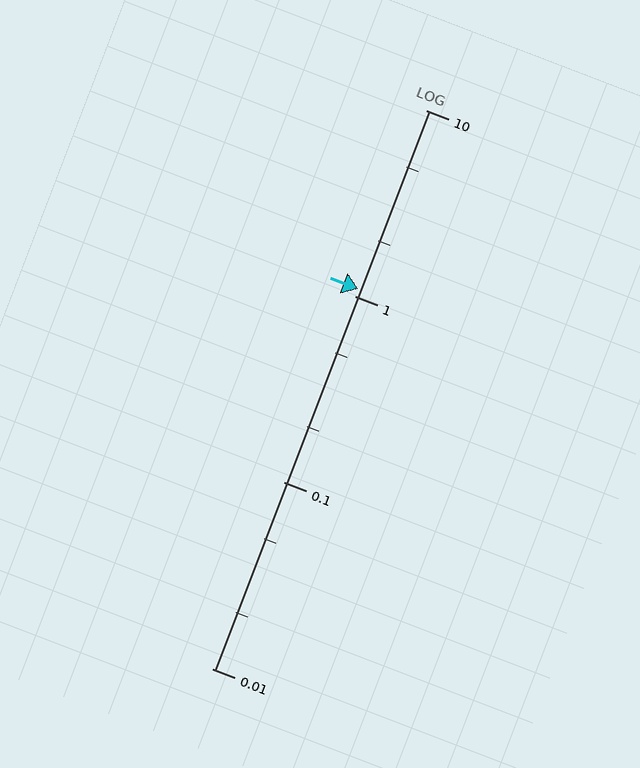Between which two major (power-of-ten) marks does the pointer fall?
The pointer is between 1 and 10.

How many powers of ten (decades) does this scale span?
The scale spans 3 decades, from 0.01 to 10.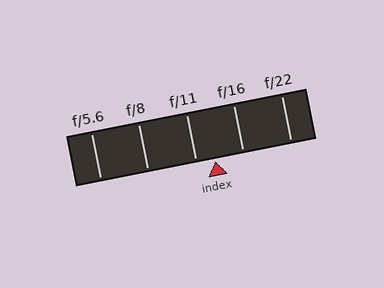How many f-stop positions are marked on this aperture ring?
There are 5 f-stop positions marked.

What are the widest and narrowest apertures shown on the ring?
The widest aperture shown is f/5.6 and the narrowest is f/22.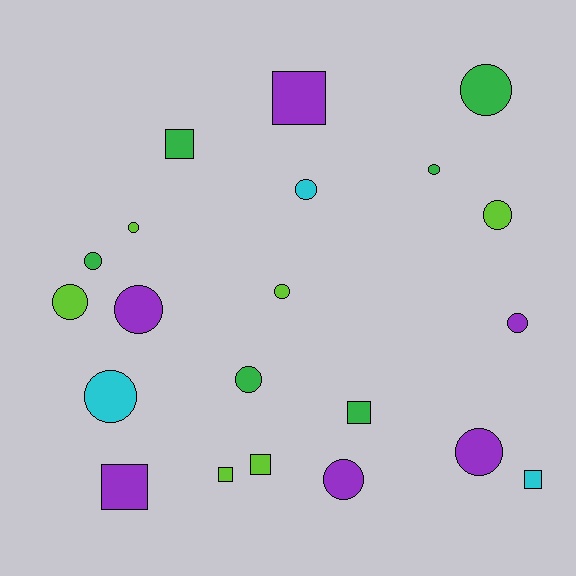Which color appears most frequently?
Purple, with 6 objects.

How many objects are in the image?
There are 21 objects.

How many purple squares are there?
There are 2 purple squares.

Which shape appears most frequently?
Circle, with 14 objects.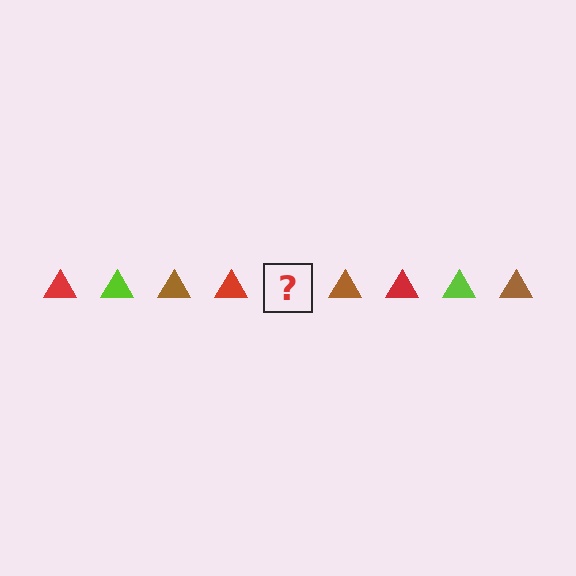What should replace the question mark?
The question mark should be replaced with a lime triangle.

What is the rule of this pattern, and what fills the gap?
The rule is that the pattern cycles through red, lime, brown triangles. The gap should be filled with a lime triangle.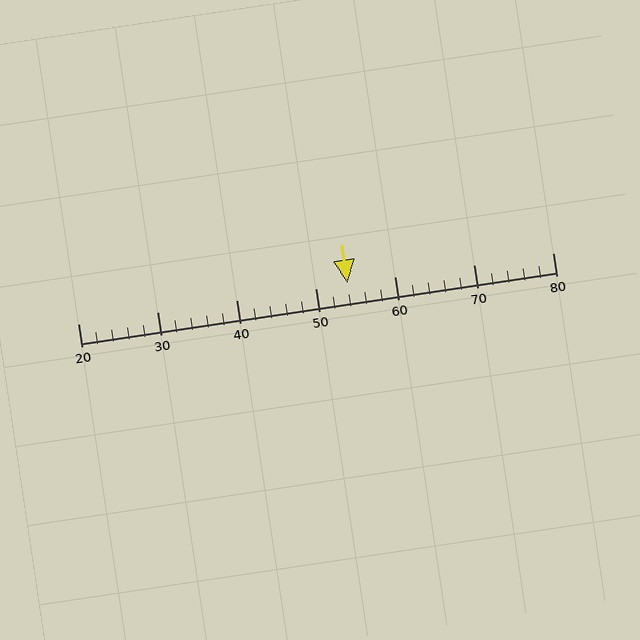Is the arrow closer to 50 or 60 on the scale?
The arrow is closer to 50.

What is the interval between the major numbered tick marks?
The major tick marks are spaced 10 units apart.